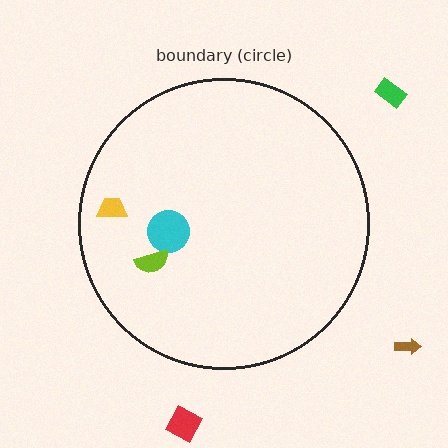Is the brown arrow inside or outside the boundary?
Outside.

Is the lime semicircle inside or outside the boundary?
Inside.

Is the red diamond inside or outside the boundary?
Outside.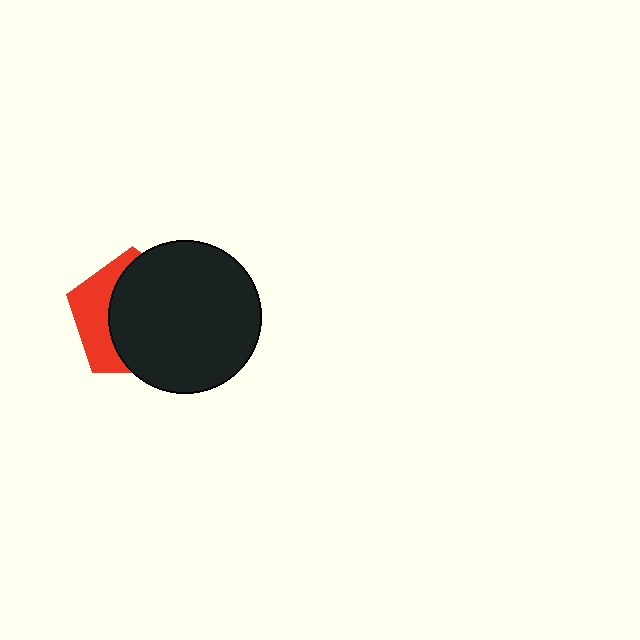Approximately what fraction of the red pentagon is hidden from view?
Roughly 66% of the red pentagon is hidden behind the black circle.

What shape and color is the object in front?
The object in front is a black circle.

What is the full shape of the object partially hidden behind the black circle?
The partially hidden object is a red pentagon.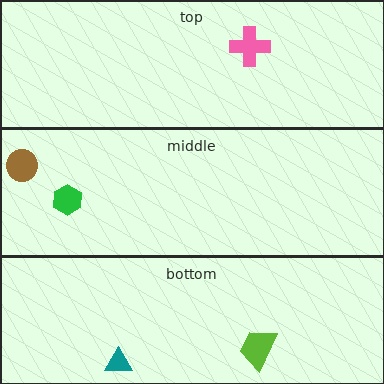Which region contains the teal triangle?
The bottom region.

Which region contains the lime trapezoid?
The bottom region.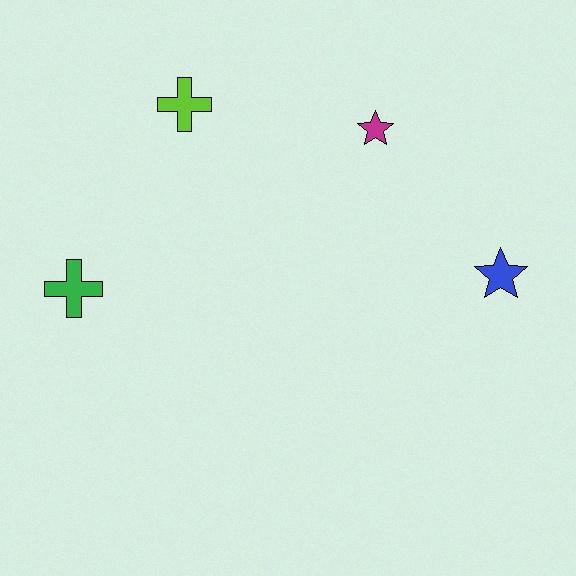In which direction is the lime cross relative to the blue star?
The lime cross is to the left of the blue star.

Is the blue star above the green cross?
Yes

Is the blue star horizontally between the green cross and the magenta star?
No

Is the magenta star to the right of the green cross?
Yes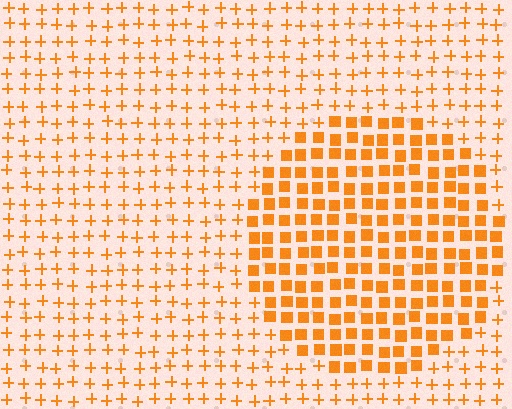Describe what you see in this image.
The image is filled with small orange elements arranged in a uniform grid. A circle-shaped region contains squares, while the surrounding area contains plus signs. The boundary is defined purely by the change in element shape.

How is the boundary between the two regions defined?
The boundary is defined by a change in element shape: squares inside vs. plus signs outside. All elements share the same color and spacing.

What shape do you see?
I see a circle.